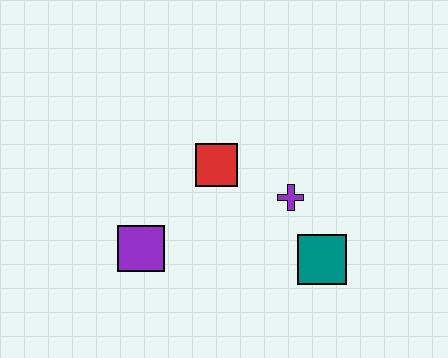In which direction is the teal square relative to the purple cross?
The teal square is below the purple cross.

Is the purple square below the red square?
Yes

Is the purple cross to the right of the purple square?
Yes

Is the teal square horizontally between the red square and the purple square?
No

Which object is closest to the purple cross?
The teal square is closest to the purple cross.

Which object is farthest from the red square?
The teal square is farthest from the red square.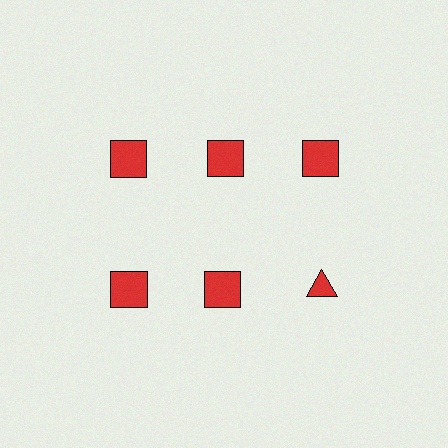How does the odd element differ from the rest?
It has a different shape: triangle instead of square.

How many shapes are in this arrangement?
There are 6 shapes arranged in a grid pattern.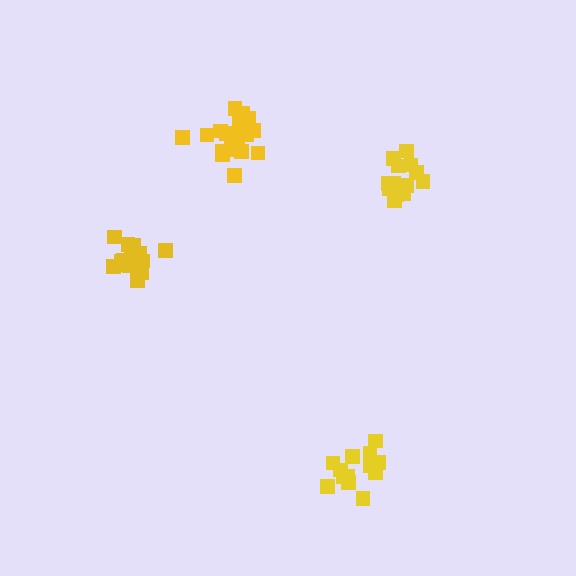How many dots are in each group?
Group 1: 13 dots, Group 2: 17 dots, Group 3: 16 dots, Group 4: 19 dots (65 total).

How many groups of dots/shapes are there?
There are 4 groups.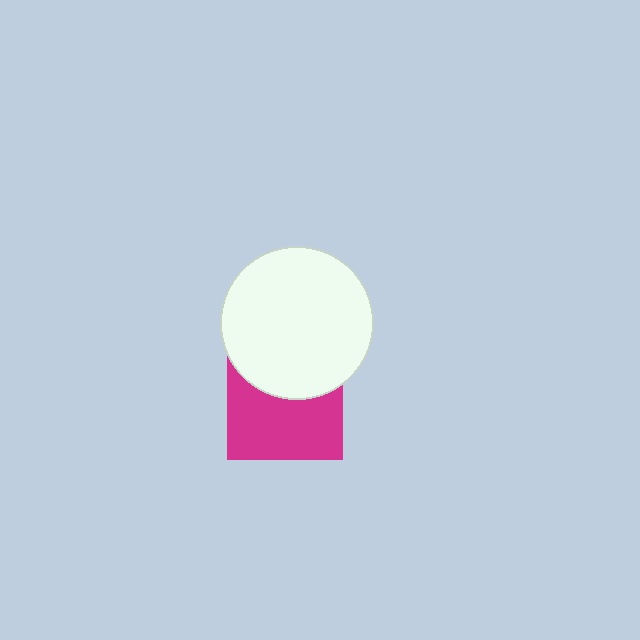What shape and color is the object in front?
The object in front is a white circle.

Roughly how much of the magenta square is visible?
About half of it is visible (roughly 60%).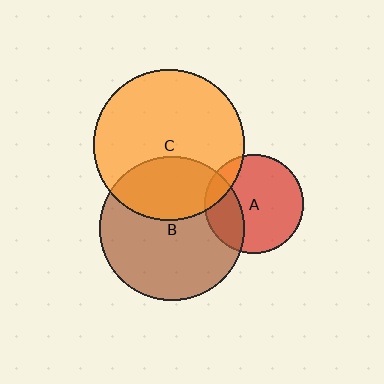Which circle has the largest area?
Circle C (orange).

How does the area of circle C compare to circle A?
Approximately 2.4 times.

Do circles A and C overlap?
Yes.